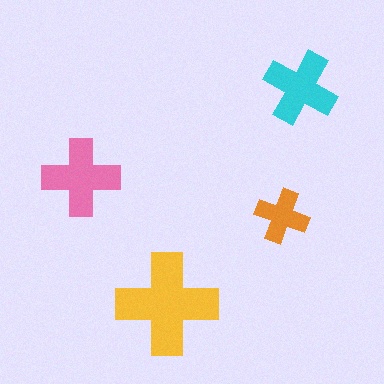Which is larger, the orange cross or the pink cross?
The pink one.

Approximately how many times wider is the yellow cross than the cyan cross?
About 1.5 times wider.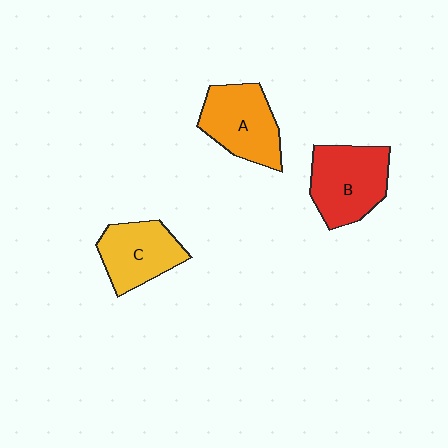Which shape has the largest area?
Shape B (red).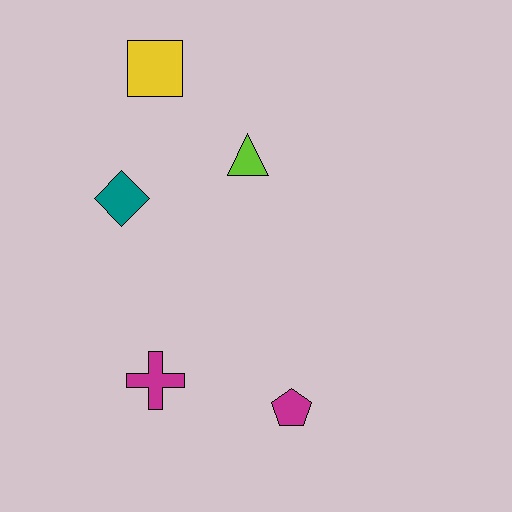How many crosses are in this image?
There is 1 cross.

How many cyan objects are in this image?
There are no cyan objects.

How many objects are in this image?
There are 5 objects.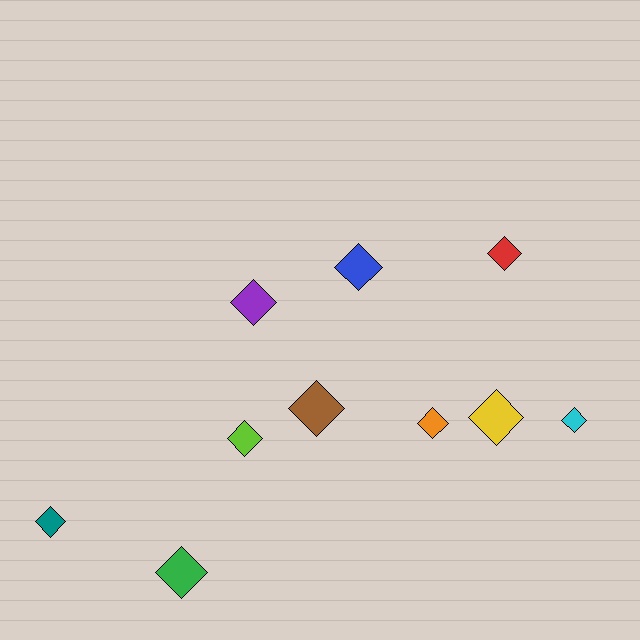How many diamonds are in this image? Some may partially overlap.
There are 10 diamonds.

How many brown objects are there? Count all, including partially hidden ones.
There is 1 brown object.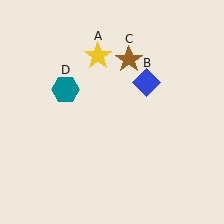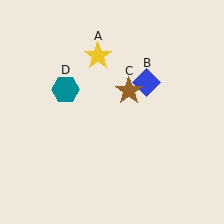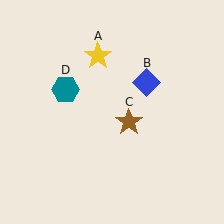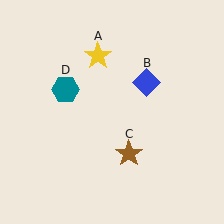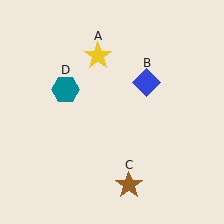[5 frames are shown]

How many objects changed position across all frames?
1 object changed position: brown star (object C).